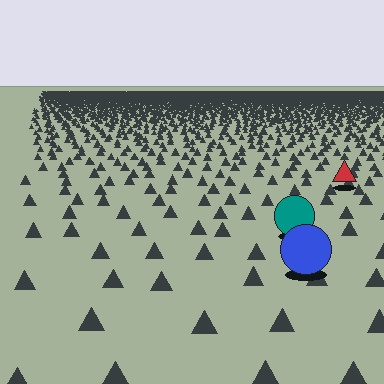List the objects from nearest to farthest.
From nearest to farthest: the blue circle, the teal circle, the red triangle.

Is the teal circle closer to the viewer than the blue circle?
No. The blue circle is closer — you can tell from the texture gradient: the ground texture is coarser near it.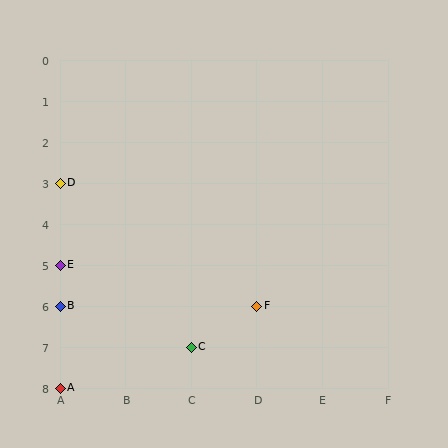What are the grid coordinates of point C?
Point C is at grid coordinates (C, 7).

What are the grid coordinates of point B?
Point B is at grid coordinates (A, 6).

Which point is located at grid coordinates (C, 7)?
Point C is at (C, 7).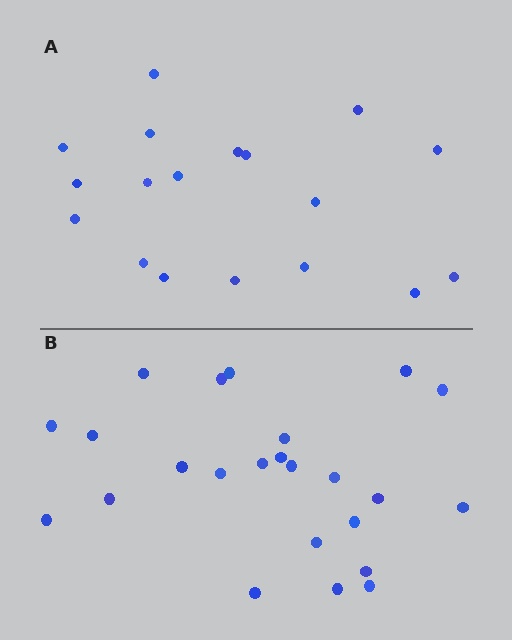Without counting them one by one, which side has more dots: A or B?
Region B (the bottom region) has more dots.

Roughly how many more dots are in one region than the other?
Region B has about 6 more dots than region A.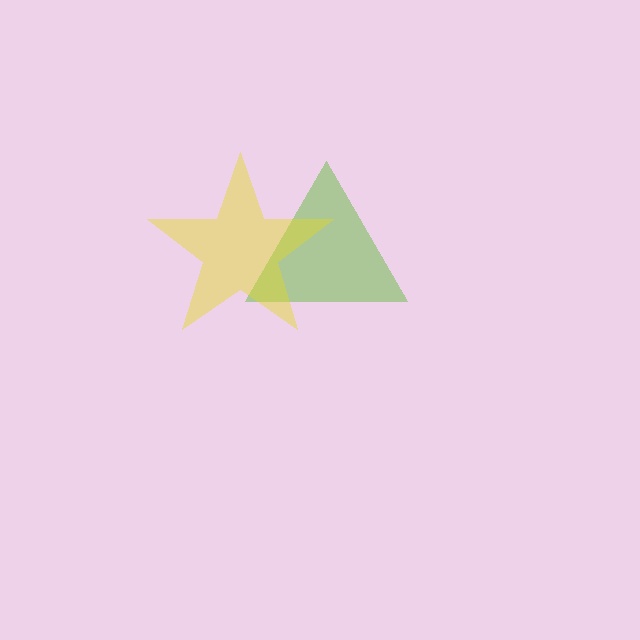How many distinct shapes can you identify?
There are 2 distinct shapes: a lime triangle, a yellow star.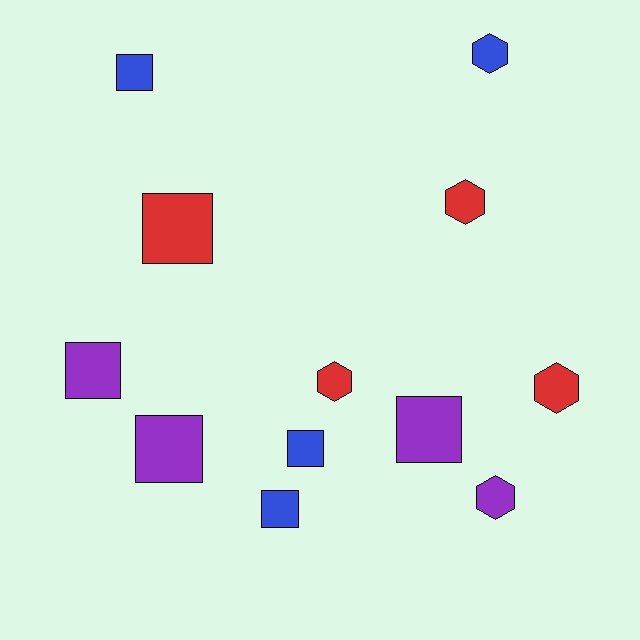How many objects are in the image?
There are 12 objects.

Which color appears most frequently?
Blue, with 4 objects.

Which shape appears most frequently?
Square, with 7 objects.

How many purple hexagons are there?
There is 1 purple hexagon.